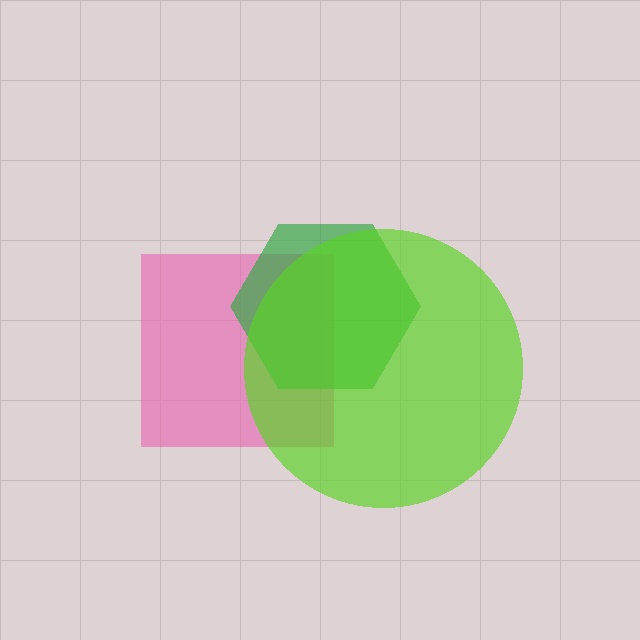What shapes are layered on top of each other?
The layered shapes are: a pink square, a green hexagon, a lime circle.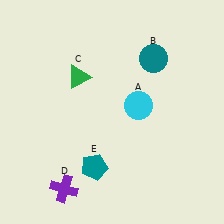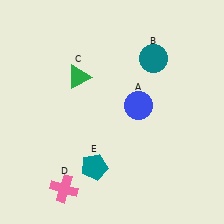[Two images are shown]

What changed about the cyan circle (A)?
In Image 1, A is cyan. In Image 2, it changed to blue.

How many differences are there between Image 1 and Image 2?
There are 2 differences between the two images.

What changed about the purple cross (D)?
In Image 1, D is purple. In Image 2, it changed to pink.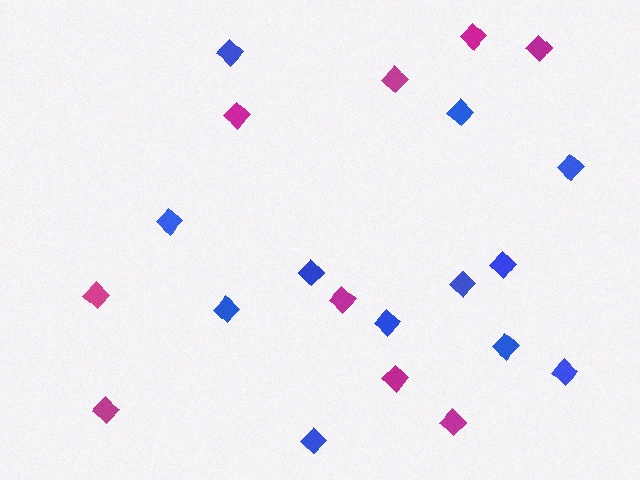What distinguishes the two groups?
There are 2 groups: one group of blue diamonds (12) and one group of magenta diamonds (9).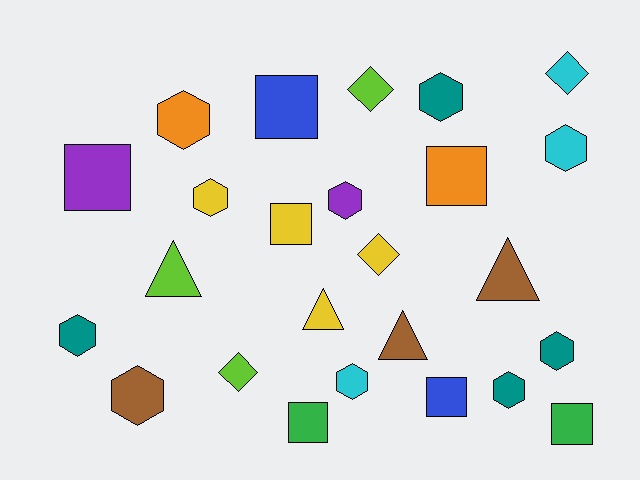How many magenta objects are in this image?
There are no magenta objects.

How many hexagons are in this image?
There are 10 hexagons.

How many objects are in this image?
There are 25 objects.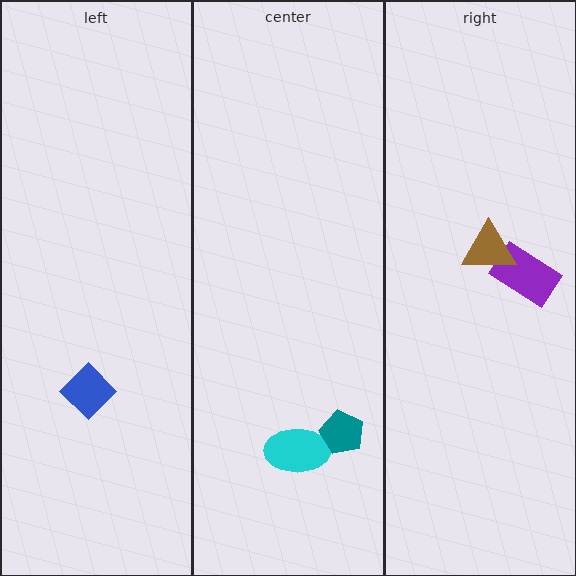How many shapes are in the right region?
2.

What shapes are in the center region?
The cyan ellipse, the teal pentagon.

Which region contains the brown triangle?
The right region.